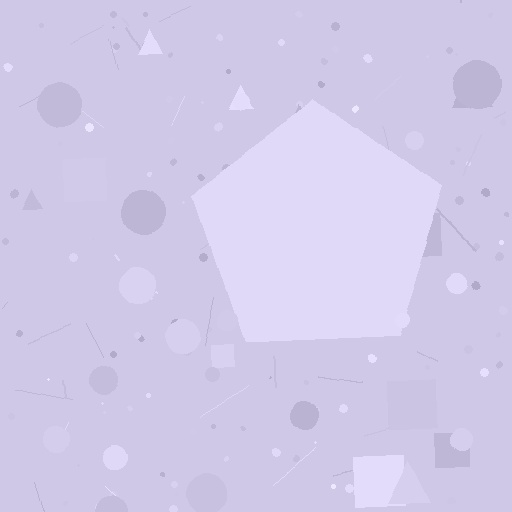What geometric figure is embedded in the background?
A pentagon is embedded in the background.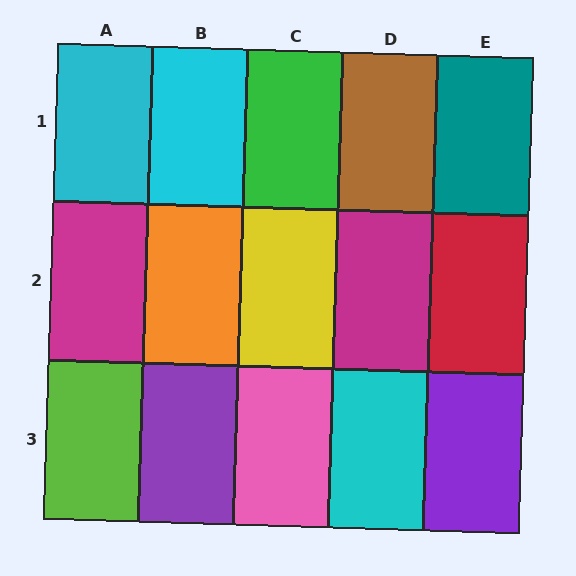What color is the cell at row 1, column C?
Green.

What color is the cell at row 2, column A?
Magenta.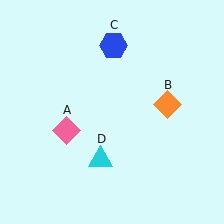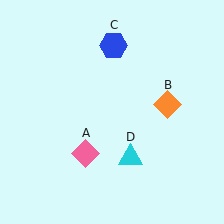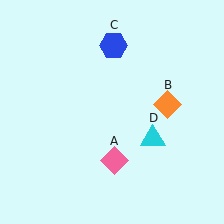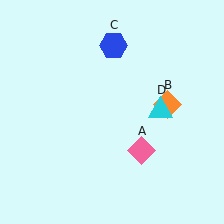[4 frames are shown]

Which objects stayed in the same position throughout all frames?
Orange diamond (object B) and blue hexagon (object C) remained stationary.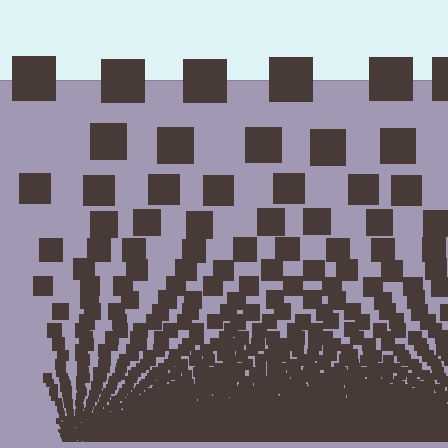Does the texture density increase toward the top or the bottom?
Density increases toward the bottom.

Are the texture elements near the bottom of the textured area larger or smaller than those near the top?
Smaller. The gradient is inverted — elements near the bottom are smaller and denser.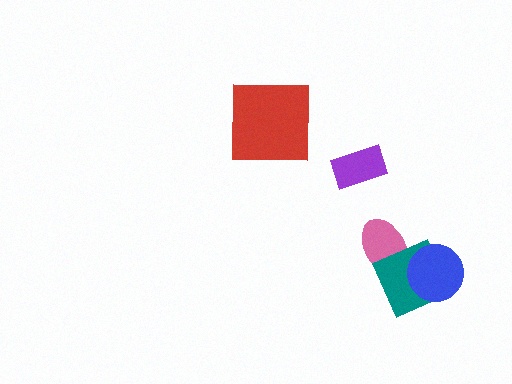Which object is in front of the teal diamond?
The blue circle is in front of the teal diamond.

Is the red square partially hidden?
No, no other shape covers it.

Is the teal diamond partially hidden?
Yes, it is partially covered by another shape.